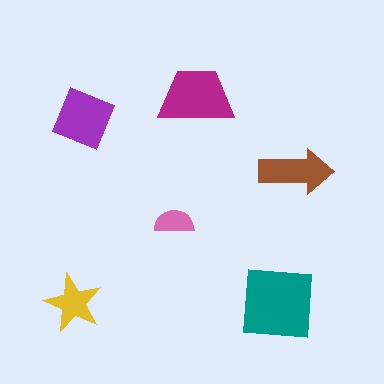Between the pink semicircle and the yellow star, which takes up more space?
The yellow star.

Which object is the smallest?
The pink semicircle.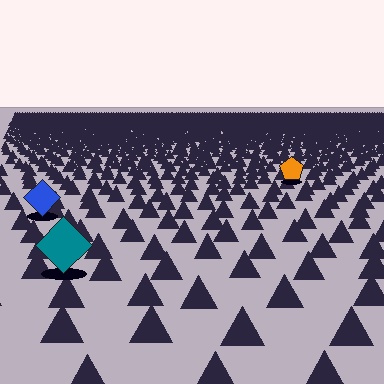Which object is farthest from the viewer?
The orange pentagon is farthest from the viewer. It appears smaller and the ground texture around it is denser.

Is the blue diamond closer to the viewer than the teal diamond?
No. The teal diamond is closer — you can tell from the texture gradient: the ground texture is coarser near it.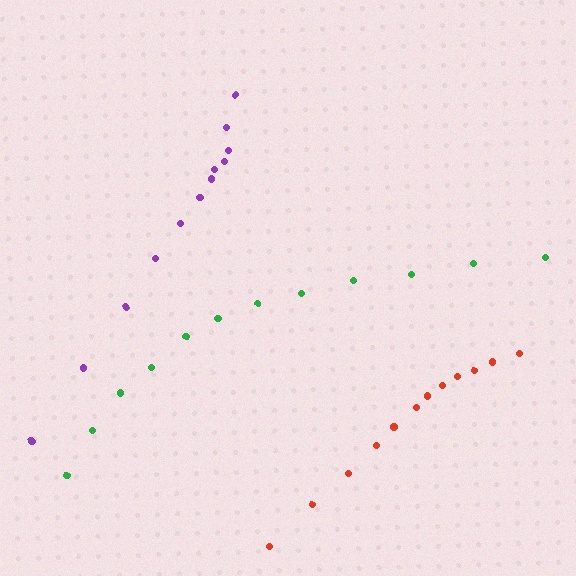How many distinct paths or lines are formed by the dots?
There are 3 distinct paths.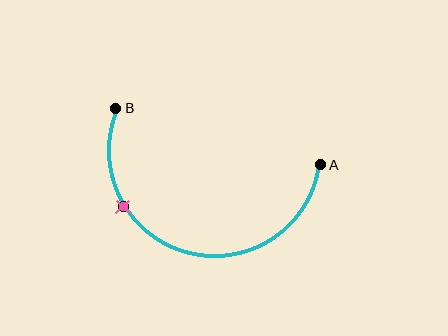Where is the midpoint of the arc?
The arc midpoint is the point on the curve farthest from the straight line joining A and B. It sits below that line.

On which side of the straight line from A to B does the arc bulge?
The arc bulges below the straight line connecting A and B.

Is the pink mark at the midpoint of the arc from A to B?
No. The pink mark lies on the arc but is closer to endpoint B. The arc midpoint would be at the point on the curve equidistant along the arc from both A and B.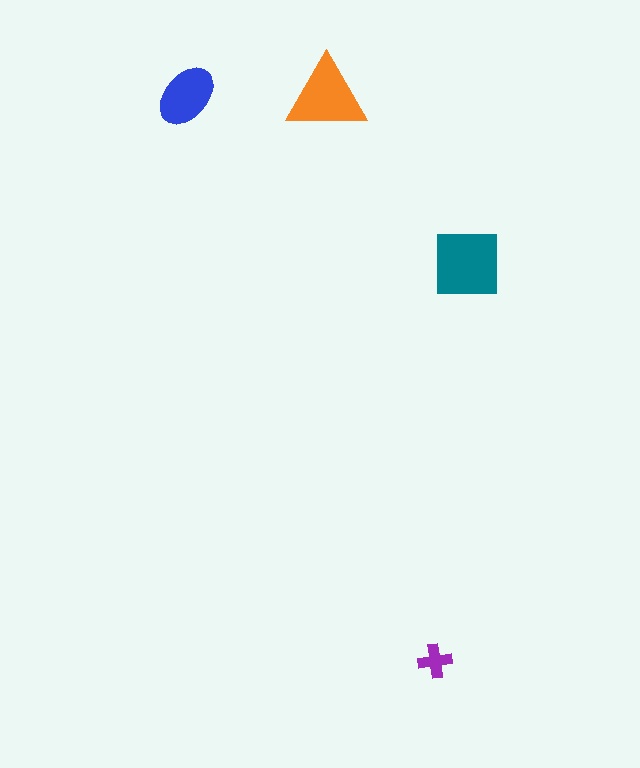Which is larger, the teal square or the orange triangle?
The teal square.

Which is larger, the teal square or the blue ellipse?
The teal square.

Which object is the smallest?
The purple cross.